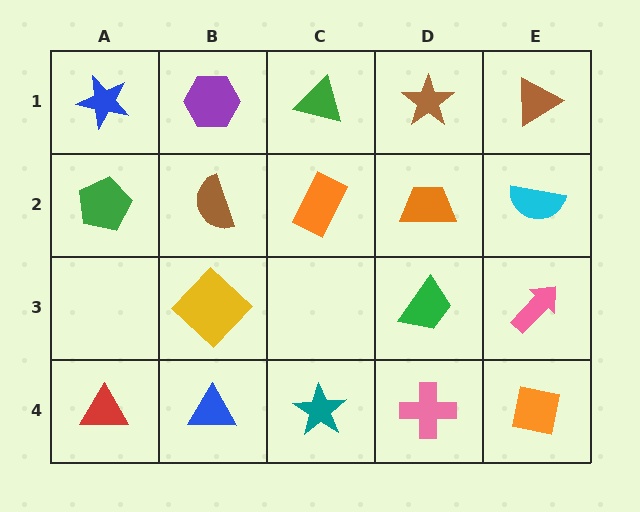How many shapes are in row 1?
5 shapes.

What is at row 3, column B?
A yellow diamond.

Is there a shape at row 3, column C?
No, that cell is empty.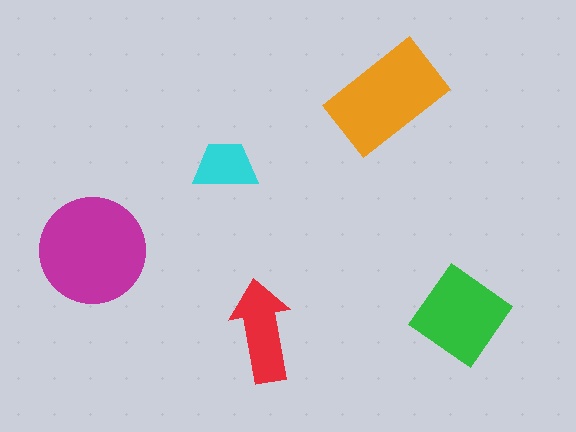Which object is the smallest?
The cyan trapezoid.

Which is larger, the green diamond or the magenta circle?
The magenta circle.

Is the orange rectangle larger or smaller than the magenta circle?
Smaller.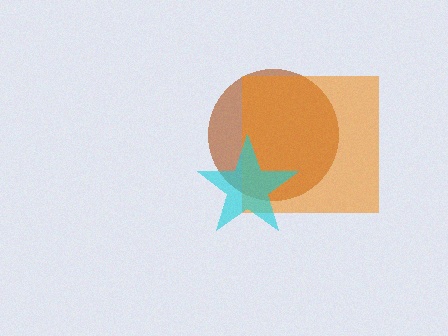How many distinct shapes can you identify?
There are 3 distinct shapes: a brown circle, an orange square, a cyan star.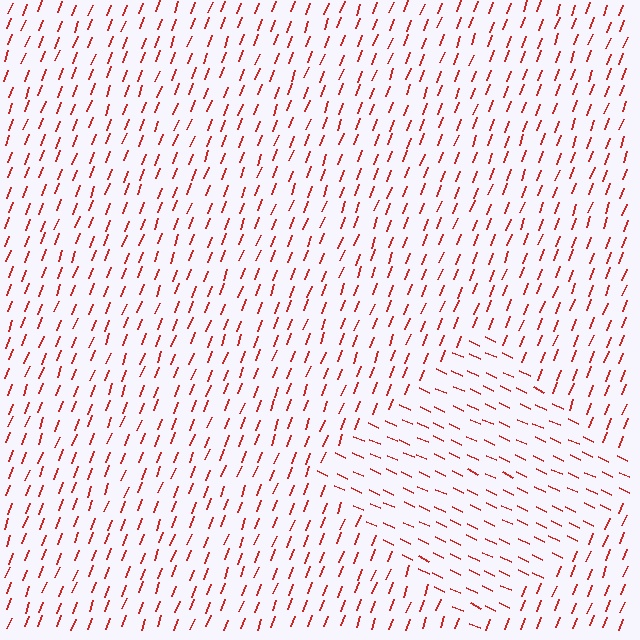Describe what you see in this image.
The image is filled with small red line segments. A diamond region in the image has lines oriented differently from the surrounding lines, creating a visible texture boundary.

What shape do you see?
I see a diamond.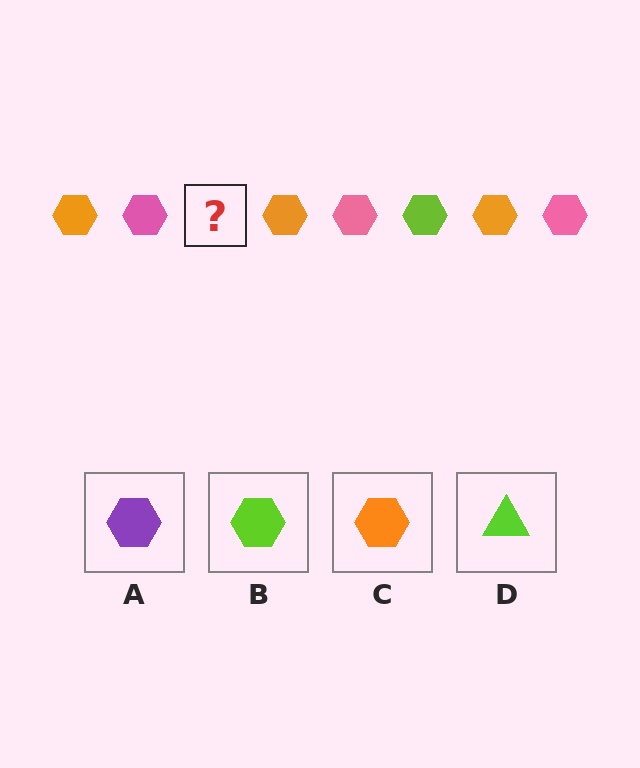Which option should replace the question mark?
Option B.